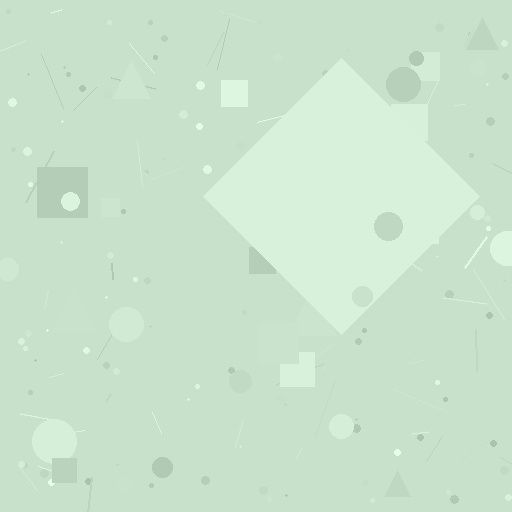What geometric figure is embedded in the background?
A diamond is embedded in the background.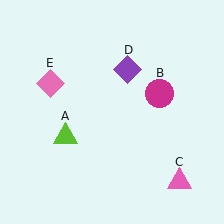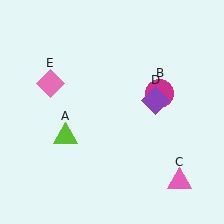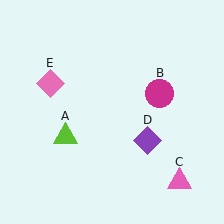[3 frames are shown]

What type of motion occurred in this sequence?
The purple diamond (object D) rotated clockwise around the center of the scene.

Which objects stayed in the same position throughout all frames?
Lime triangle (object A) and magenta circle (object B) and pink triangle (object C) and pink diamond (object E) remained stationary.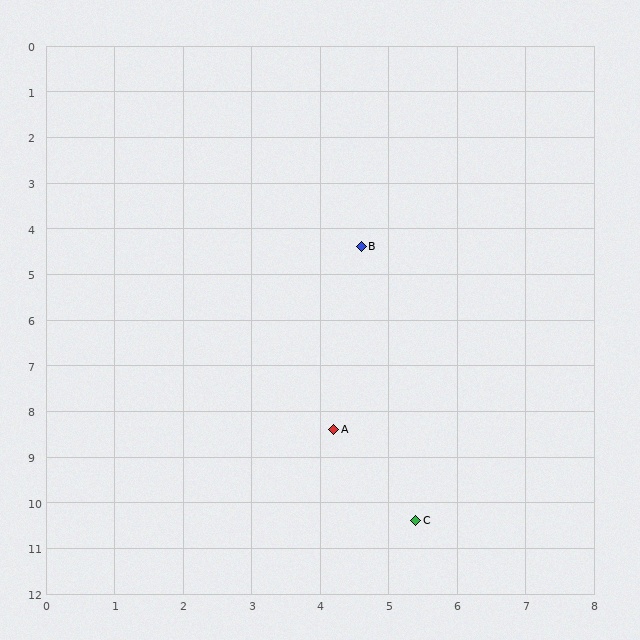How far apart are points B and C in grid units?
Points B and C are about 6.1 grid units apart.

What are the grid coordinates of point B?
Point B is at approximately (4.6, 4.4).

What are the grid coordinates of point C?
Point C is at approximately (5.4, 10.4).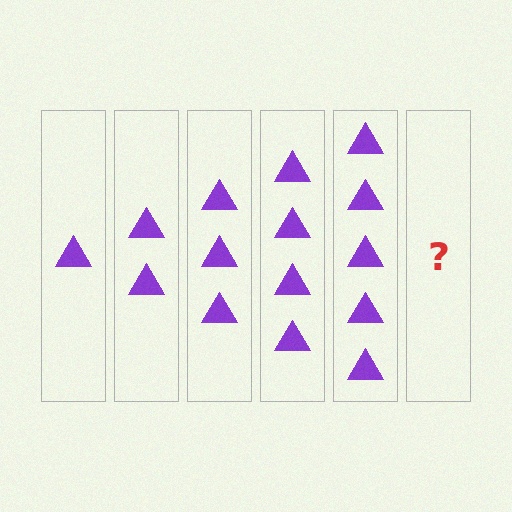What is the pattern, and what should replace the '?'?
The pattern is that each step adds one more triangle. The '?' should be 6 triangles.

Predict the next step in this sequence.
The next step is 6 triangles.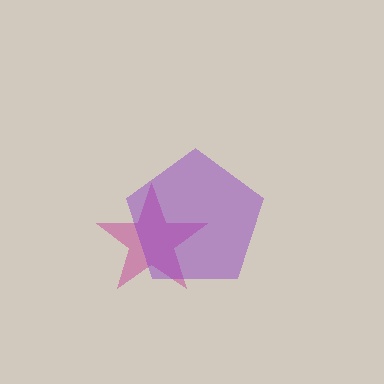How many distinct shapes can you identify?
There are 2 distinct shapes: a magenta star, a purple pentagon.